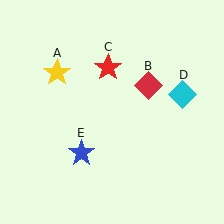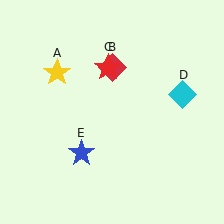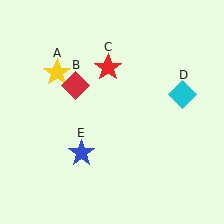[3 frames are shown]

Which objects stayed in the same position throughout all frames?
Yellow star (object A) and red star (object C) and cyan diamond (object D) and blue star (object E) remained stationary.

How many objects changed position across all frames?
1 object changed position: red diamond (object B).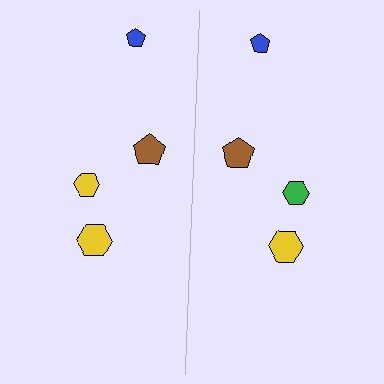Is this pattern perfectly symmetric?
No, the pattern is not perfectly symmetric. The green hexagon on the right side breaks the symmetry — its mirror counterpart is yellow.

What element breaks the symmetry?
The green hexagon on the right side breaks the symmetry — its mirror counterpart is yellow.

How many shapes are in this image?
There are 8 shapes in this image.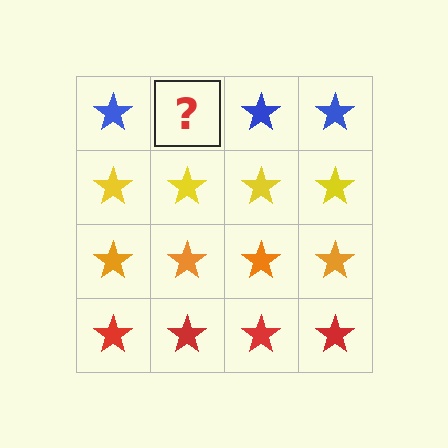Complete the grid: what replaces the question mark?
The question mark should be replaced with a blue star.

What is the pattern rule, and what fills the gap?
The rule is that each row has a consistent color. The gap should be filled with a blue star.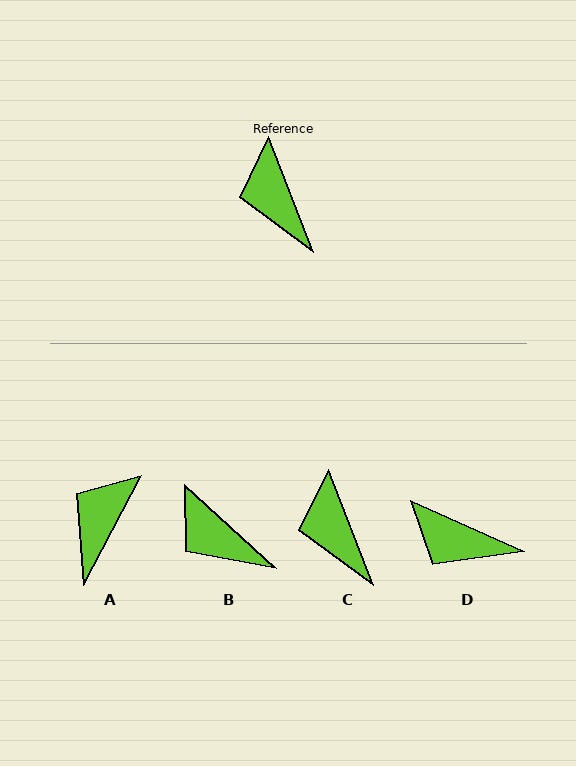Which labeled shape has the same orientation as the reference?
C.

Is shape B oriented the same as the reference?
No, it is off by about 26 degrees.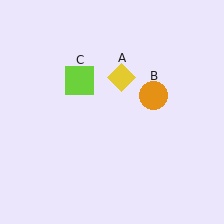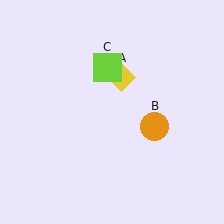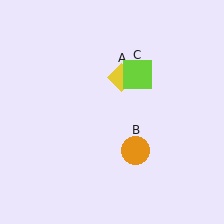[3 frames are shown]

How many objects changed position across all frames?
2 objects changed position: orange circle (object B), lime square (object C).